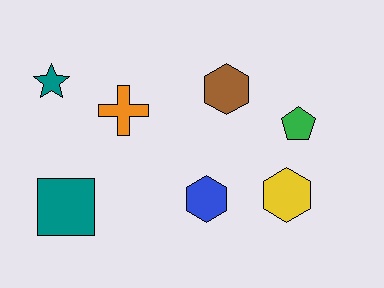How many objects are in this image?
There are 7 objects.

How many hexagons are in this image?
There are 3 hexagons.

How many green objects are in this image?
There is 1 green object.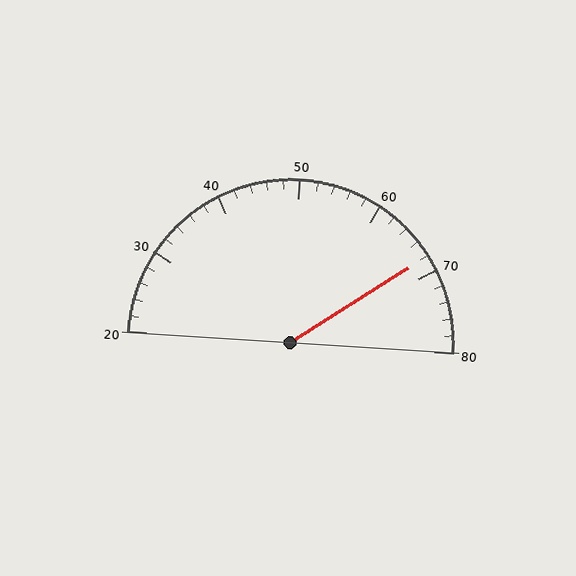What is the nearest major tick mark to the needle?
The nearest major tick mark is 70.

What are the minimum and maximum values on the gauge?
The gauge ranges from 20 to 80.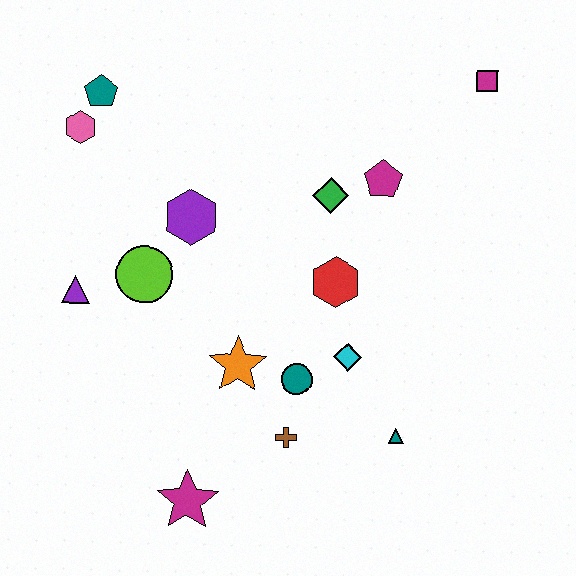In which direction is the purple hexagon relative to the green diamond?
The purple hexagon is to the left of the green diamond.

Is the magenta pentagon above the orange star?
Yes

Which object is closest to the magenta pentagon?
The green diamond is closest to the magenta pentagon.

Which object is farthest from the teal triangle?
The teal pentagon is farthest from the teal triangle.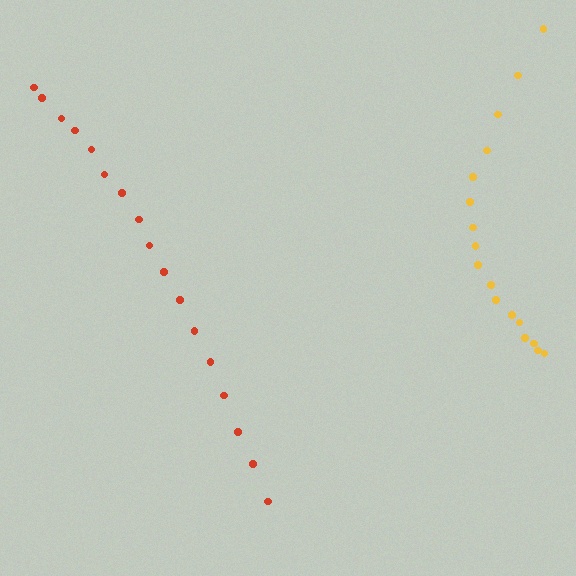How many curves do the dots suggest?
There are 2 distinct paths.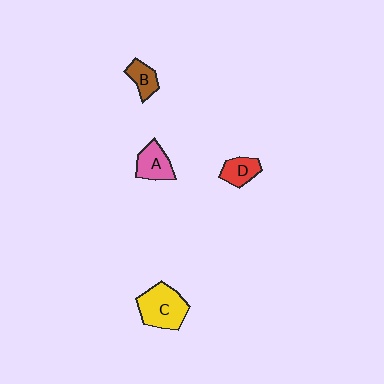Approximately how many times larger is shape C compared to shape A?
Approximately 1.6 times.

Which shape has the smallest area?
Shape B (brown).